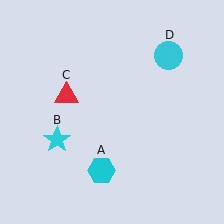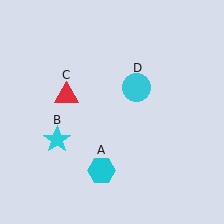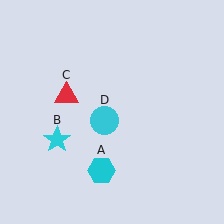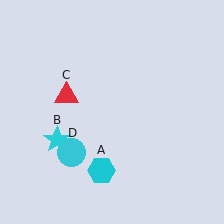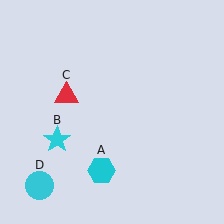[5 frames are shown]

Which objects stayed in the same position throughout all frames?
Cyan hexagon (object A) and cyan star (object B) and red triangle (object C) remained stationary.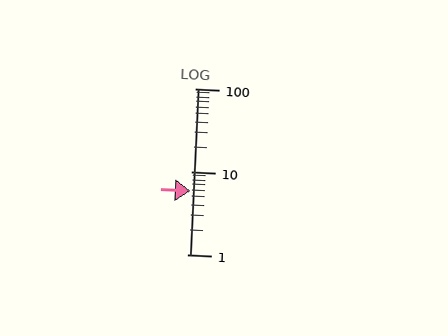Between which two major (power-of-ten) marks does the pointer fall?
The pointer is between 1 and 10.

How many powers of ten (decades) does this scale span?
The scale spans 2 decades, from 1 to 100.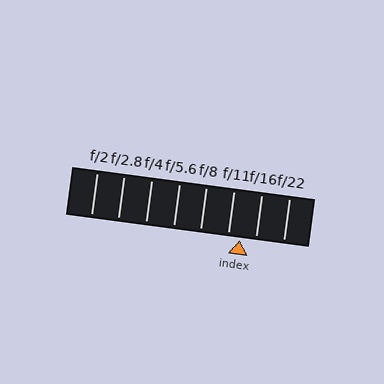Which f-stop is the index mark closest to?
The index mark is closest to f/11.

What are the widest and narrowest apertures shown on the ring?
The widest aperture shown is f/2 and the narrowest is f/22.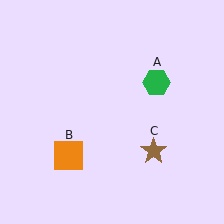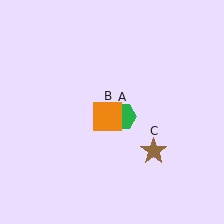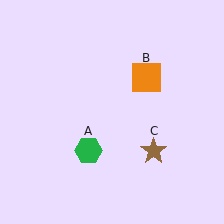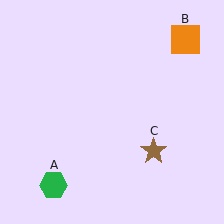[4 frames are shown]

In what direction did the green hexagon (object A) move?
The green hexagon (object A) moved down and to the left.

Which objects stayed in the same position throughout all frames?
Brown star (object C) remained stationary.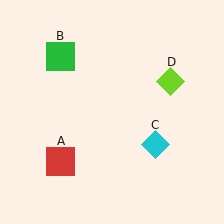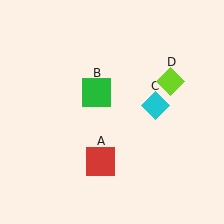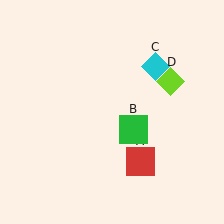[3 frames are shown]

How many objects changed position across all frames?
3 objects changed position: red square (object A), green square (object B), cyan diamond (object C).